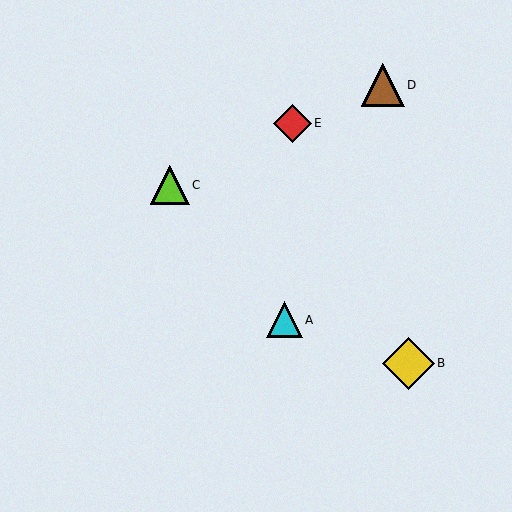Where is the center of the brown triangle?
The center of the brown triangle is at (383, 85).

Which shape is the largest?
The yellow diamond (labeled B) is the largest.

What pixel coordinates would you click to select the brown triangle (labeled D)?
Click at (383, 85) to select the brown triangle D.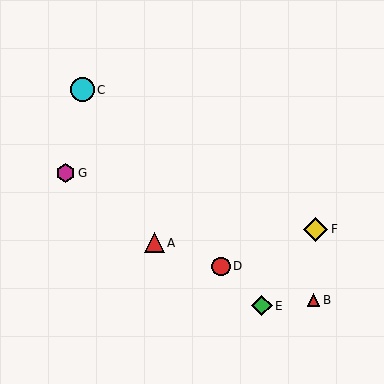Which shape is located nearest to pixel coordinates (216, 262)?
The red circle (labeled D) at (221, 266) is nearest to that location.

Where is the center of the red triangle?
The center of the red triangle is at (155, 243).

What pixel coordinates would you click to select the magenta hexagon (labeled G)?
Click at (65, 173) to select the magenta hexagon G.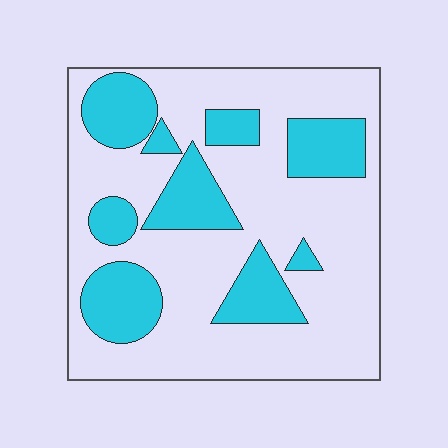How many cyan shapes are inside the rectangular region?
9.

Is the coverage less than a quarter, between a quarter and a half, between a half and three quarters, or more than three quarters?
Between a quarter and a half.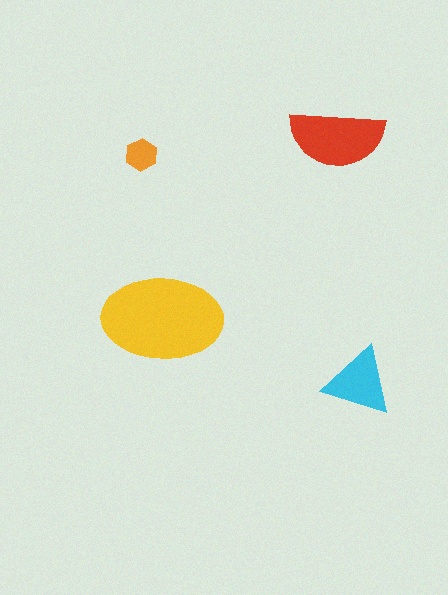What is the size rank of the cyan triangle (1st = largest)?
3rd.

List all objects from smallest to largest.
The orange hexagon, the cyan triangle, the red semicircle, the yellow ellipse.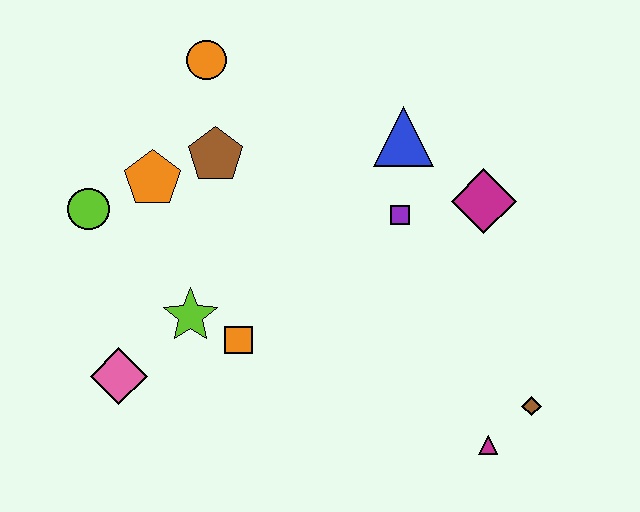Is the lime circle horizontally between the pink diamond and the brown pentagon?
No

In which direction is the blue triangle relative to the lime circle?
The blue triangle is to the right of the lime circle.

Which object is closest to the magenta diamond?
The purple square is closest to the magenta diamond.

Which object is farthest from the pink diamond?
The brown diamond is farthest from the pink diamond.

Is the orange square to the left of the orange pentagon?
No